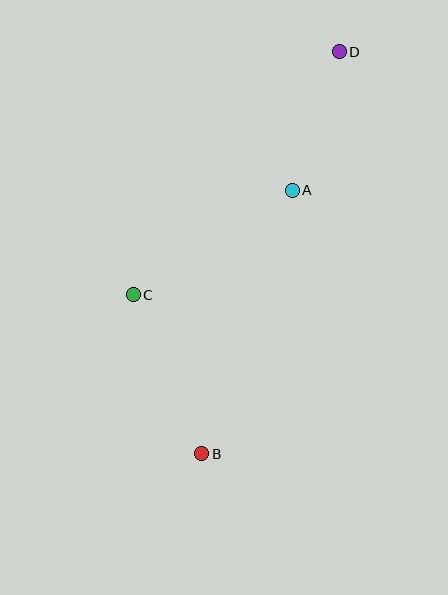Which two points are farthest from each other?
Points B and D are farthest from each other.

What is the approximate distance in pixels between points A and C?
The distance between A and C is approximately 191 pixels.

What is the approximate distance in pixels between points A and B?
The distance between A and B is approximately 279 pixels.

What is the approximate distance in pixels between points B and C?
The distance between B and C is approximately 173 pixels.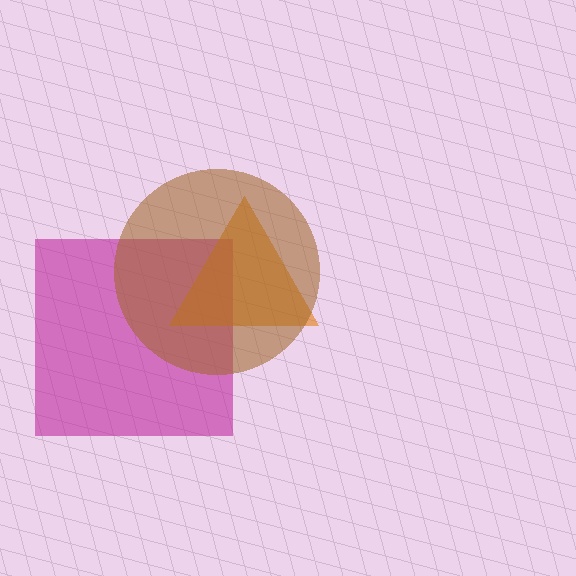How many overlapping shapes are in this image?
There are 3 overlapping shapes in the image.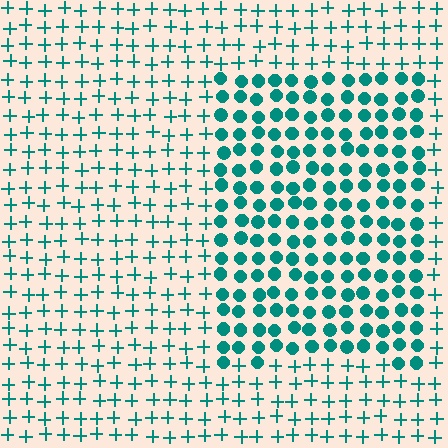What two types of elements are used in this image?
The image uses circles inside the rectangle region and plus signs outside it.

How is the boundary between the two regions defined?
The boundary is defined by a change in element shape: circles inside vs. plus signs outside. All elements share the same color and spacing.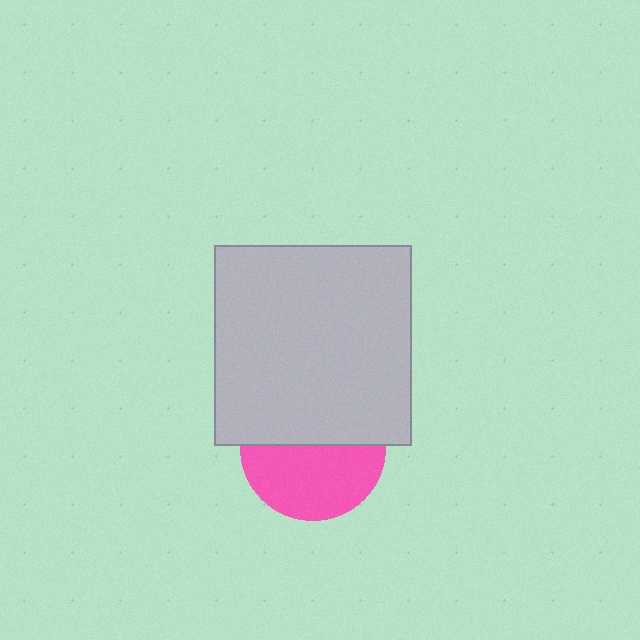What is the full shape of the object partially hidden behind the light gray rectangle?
The partially hidden object is a pink circle.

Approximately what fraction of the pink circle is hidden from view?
Roughly 48% of the pink circle is hidden behind the light gray rectangle.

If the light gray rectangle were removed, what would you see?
You would see the complete pink circle.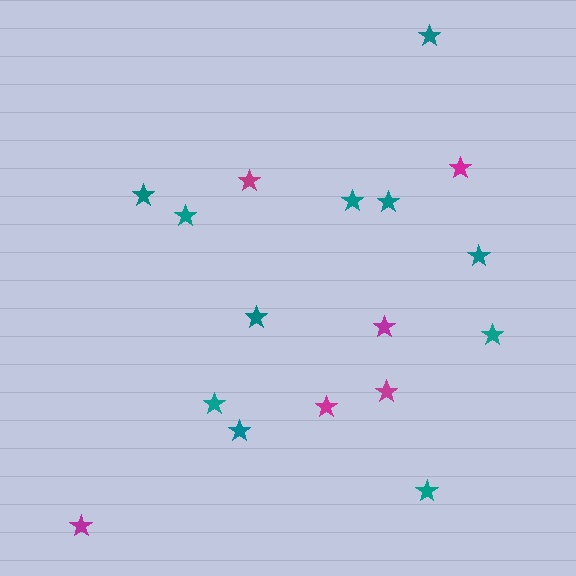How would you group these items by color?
There are 2 groups: one group of teal stars (11) and one group of magenta stars (6).